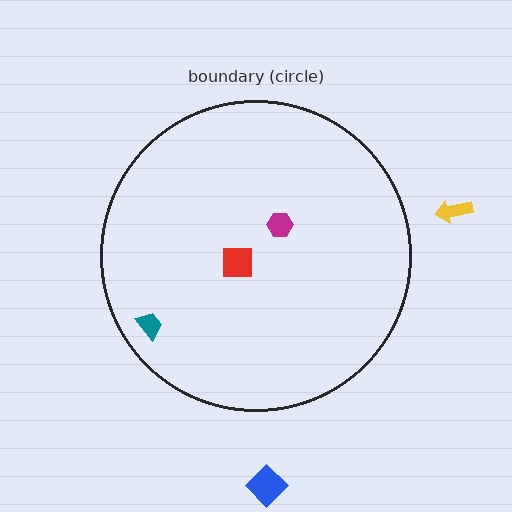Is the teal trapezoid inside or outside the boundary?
Inside.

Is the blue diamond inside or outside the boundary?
Outside.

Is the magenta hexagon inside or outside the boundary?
Inside.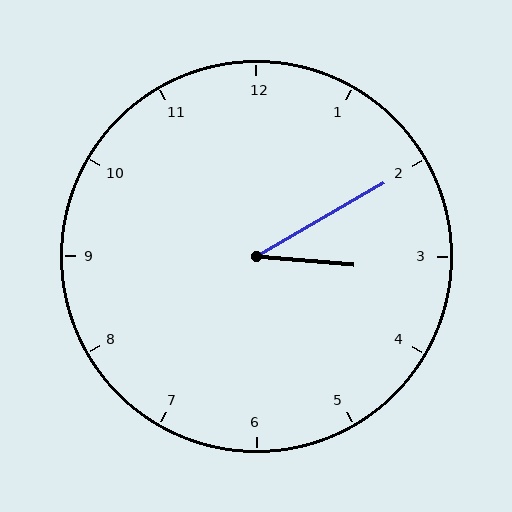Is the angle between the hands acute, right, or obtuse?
It is acute.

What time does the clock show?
3:10.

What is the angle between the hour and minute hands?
Approximately 35 degrees.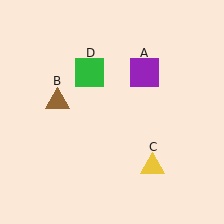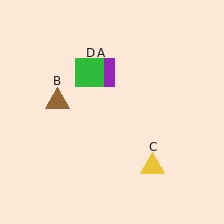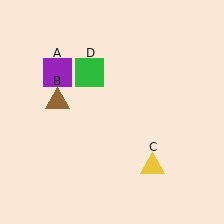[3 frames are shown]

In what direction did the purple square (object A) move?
The purple square (object A) moved left.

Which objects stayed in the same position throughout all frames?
Brown triangle (object B) and yellow triangle (object C) and green square (object D) remained stationary.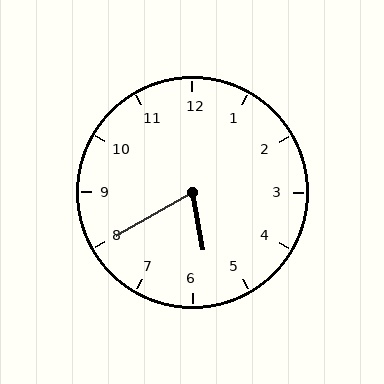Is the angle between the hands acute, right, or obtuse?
It is acute.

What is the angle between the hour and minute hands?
Approximately 70 degrees.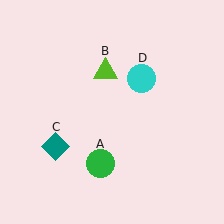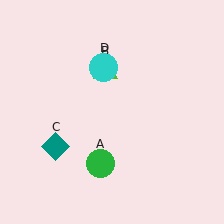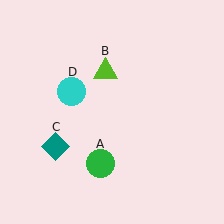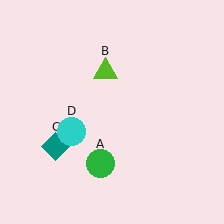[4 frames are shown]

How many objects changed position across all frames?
1 object changed position: cyan circle (object D).